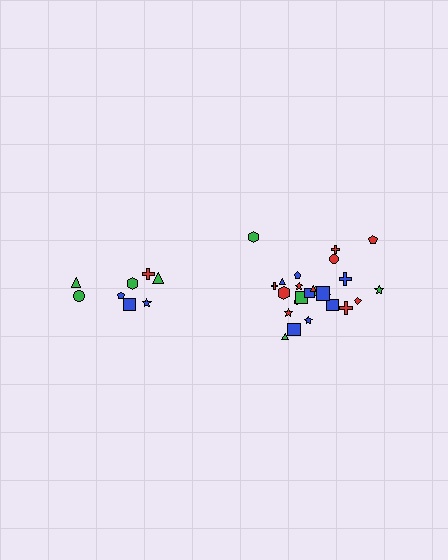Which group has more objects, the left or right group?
The right group.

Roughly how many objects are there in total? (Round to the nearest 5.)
Roughly 35 objects in total.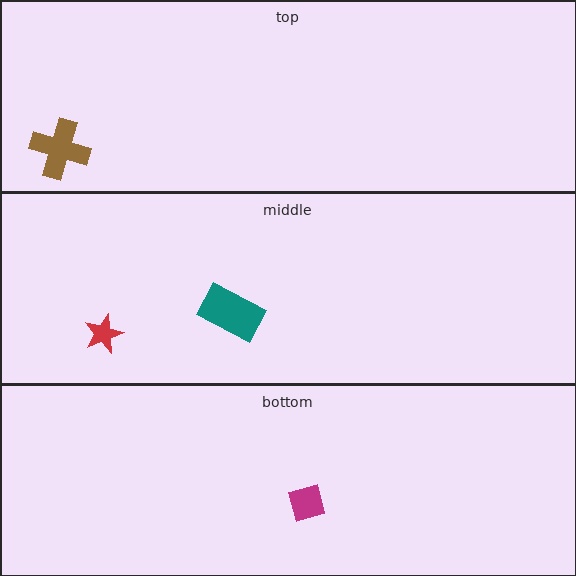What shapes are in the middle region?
The red star, the teal rectangle.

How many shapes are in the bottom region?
1.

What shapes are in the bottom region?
The magenta diamond.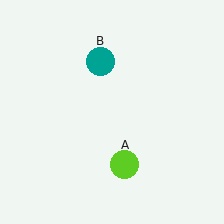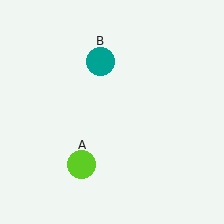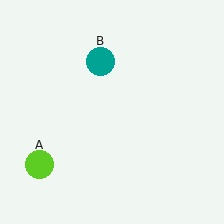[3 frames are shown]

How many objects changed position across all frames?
1 object changed position: lime circle (object A).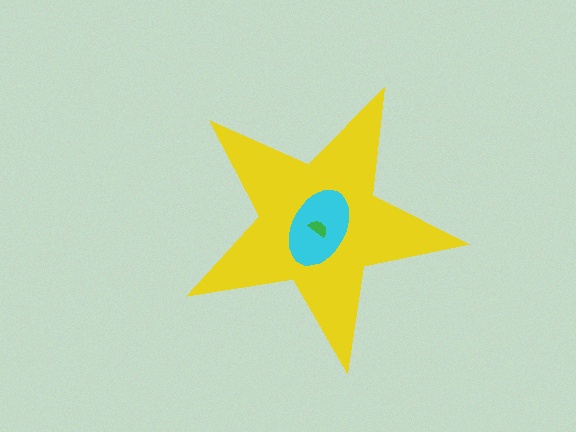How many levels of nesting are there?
3.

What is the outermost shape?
The yellow star.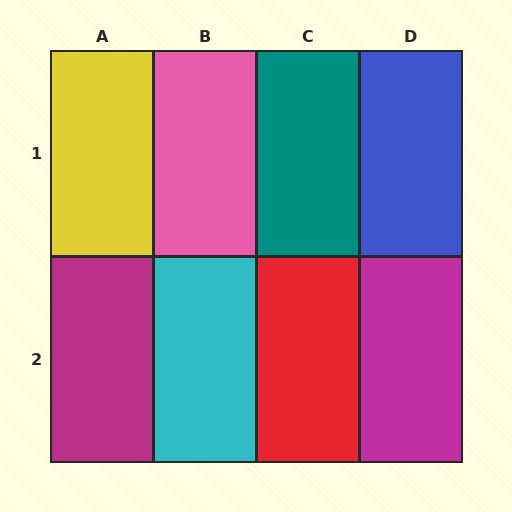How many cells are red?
1 cell is red.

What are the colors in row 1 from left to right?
Yellow, pink, teal, blue.